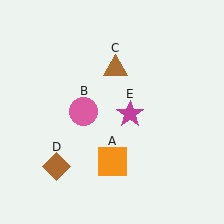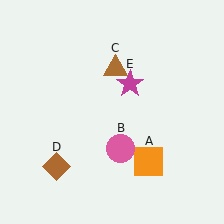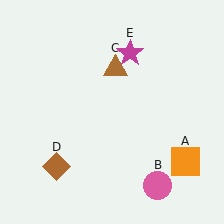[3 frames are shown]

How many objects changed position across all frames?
3 objects changed position: orange square (object A), pink circle (object B), magenta star (object E).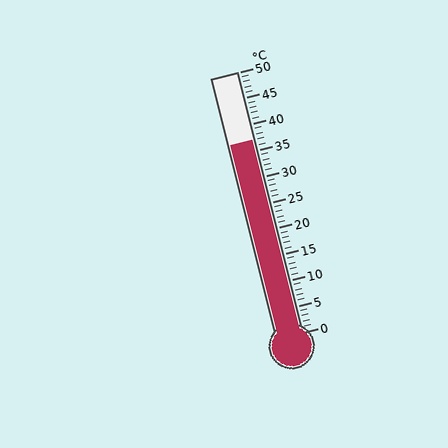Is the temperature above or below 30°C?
The temperature is above 30°C.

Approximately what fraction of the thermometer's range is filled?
The thermometer is filled to approximately 75% of its range.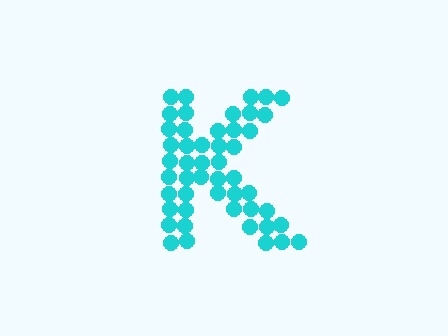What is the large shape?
The large shape is the letter K.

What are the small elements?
The small elements are circles.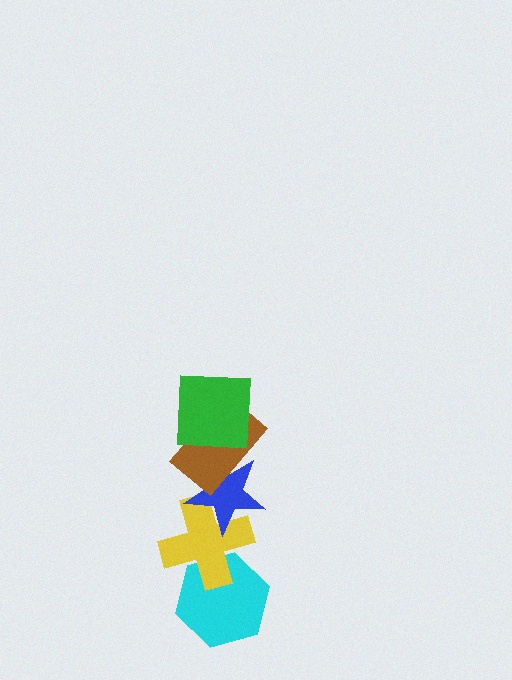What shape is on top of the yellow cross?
The blue star is on top of the yellow cross.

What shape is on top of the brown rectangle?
The green square is on top of the brown rectangle.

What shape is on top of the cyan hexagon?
The yellow cross is on top of the cyan hexagon.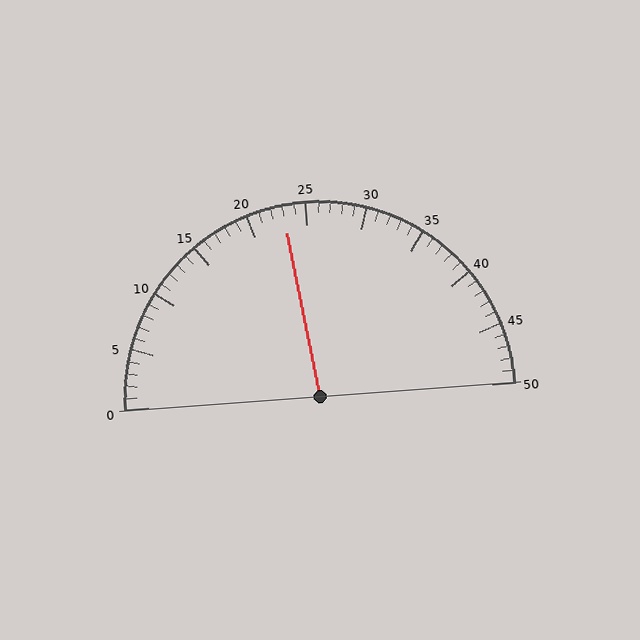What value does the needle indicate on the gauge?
The needle indicates approximately 23.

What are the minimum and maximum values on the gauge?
The gauge ranges from 0 to 50.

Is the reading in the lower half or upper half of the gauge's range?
The reading is in the lower half of the range (0 to 50).